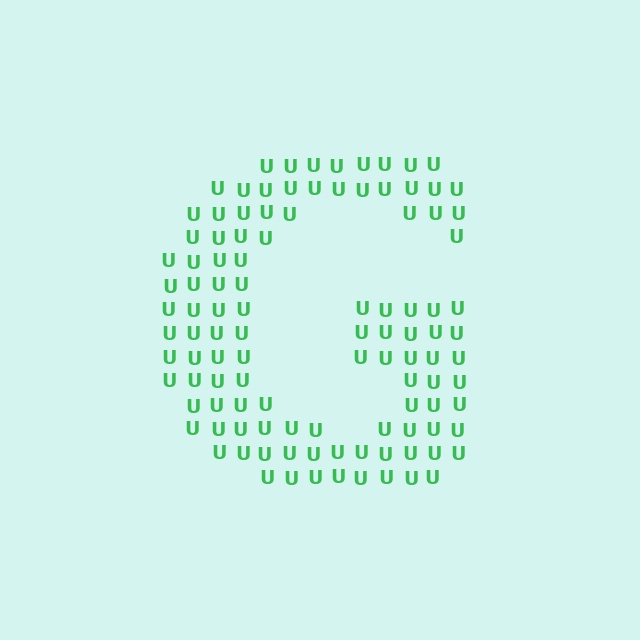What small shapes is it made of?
It is made of small letter U's.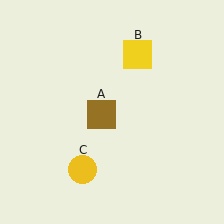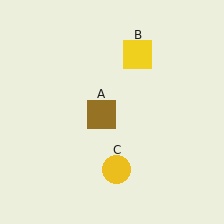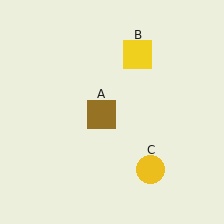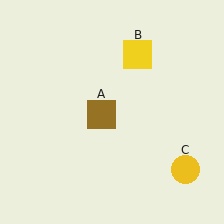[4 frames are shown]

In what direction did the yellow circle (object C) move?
The yellow circle (object C) moved right.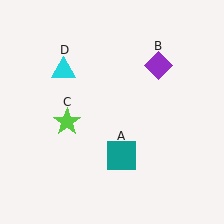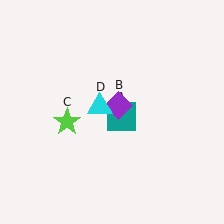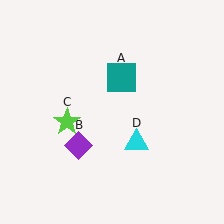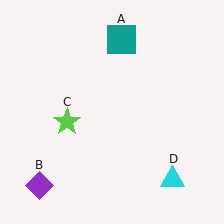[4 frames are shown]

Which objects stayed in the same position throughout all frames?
Lime star (object C) remained stationary.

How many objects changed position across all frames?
3 objects changed position: teal square (object A), purple diamond (object B), cyan triangle (object D).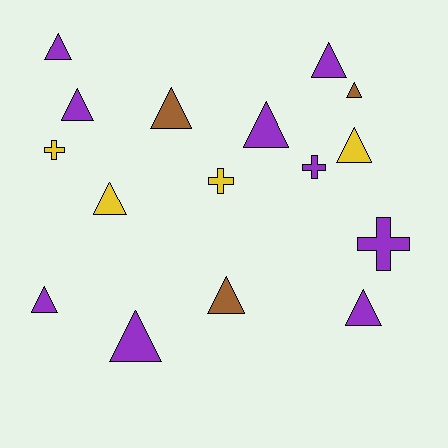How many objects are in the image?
There are 16 objects.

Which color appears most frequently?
Purple, with 9 objects.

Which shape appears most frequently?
Triangle, with 12 objects.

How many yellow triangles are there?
There are 2 yellow triangles.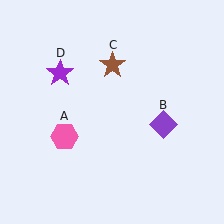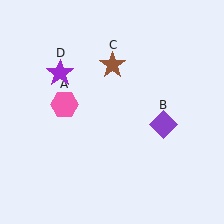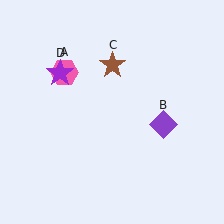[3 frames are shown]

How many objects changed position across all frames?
1 object changed position: pink hexagon (object A).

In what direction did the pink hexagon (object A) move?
The pink hexagon (object A) moved up.